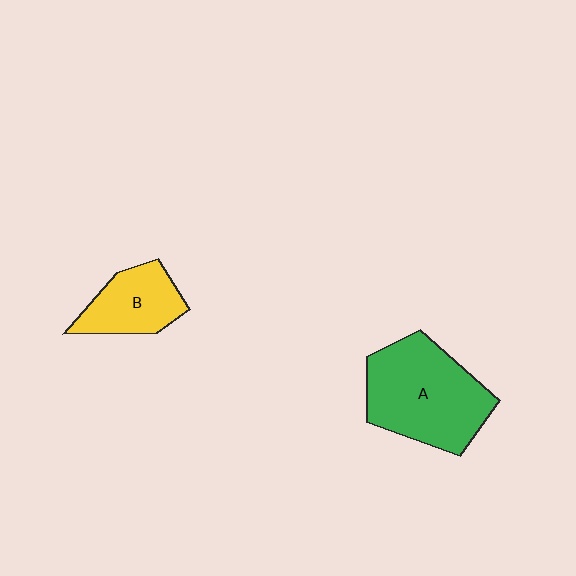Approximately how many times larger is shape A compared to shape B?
Approximately 1.9 times.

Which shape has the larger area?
Shape A (green).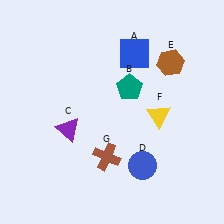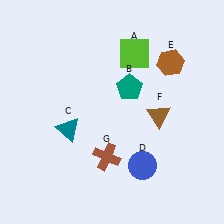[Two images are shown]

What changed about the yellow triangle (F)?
In Image 1, F is yellow. In Image 2, it changed to brown.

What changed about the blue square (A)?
In Image 1, A is blue. In Image 2, it changed to lime.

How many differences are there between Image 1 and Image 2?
There are 3 differences between the two images.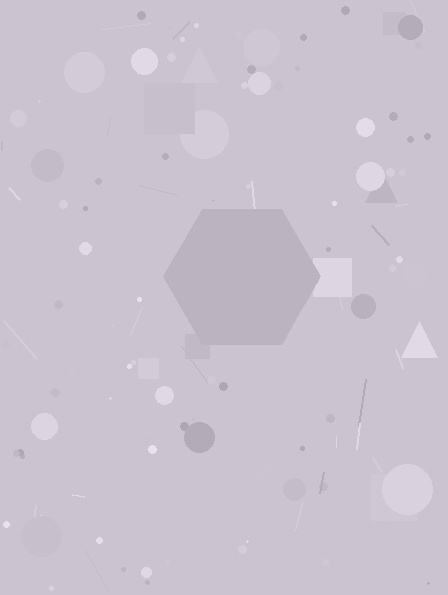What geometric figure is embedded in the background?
A hexagon is embedded in the background.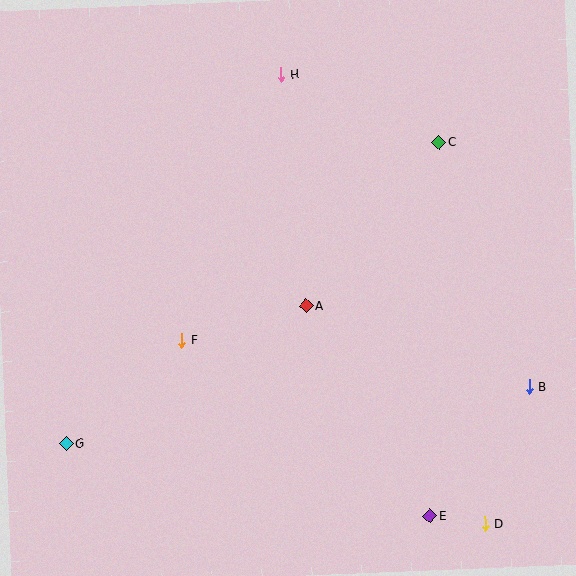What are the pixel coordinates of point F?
Point F is at (182, 341).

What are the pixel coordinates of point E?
Point E is at (430, 516).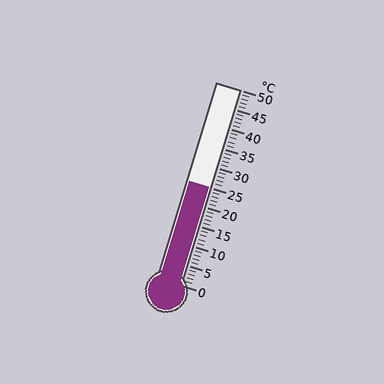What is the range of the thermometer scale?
The thermometer scale ranges from 0°C to 50°C.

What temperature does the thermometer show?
The thermometer shows approximately 25°C.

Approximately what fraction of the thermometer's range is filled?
The thermometer is filled to approximately 50% of its range.